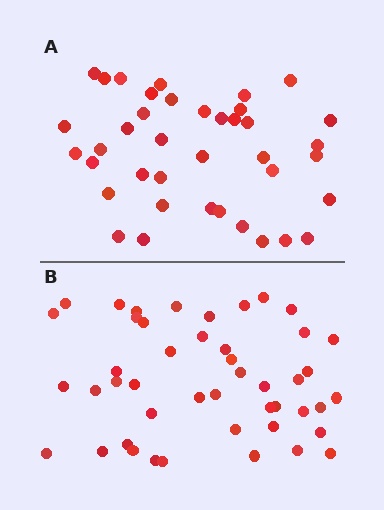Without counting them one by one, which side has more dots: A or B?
Region B (the bottom region) has more dots.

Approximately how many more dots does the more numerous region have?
Region B has roughly 8 or so more dots than region A.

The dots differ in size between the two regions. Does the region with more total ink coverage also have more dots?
No. Region A has more total ink coverage because its dots are larger, but region B actually contains more individual dots. Total area can be misleading — the number of items is what matters here.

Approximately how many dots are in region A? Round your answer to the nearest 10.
About 40 dots. (The exact count is 39, which rounds to 40.)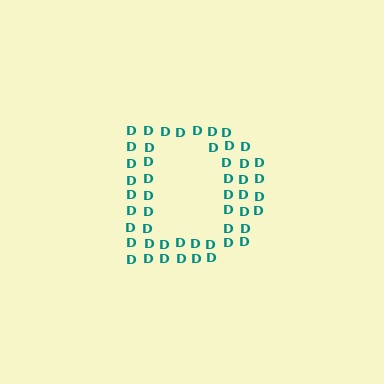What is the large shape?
The large shape is the letter D.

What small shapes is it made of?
It is made of small letter D's.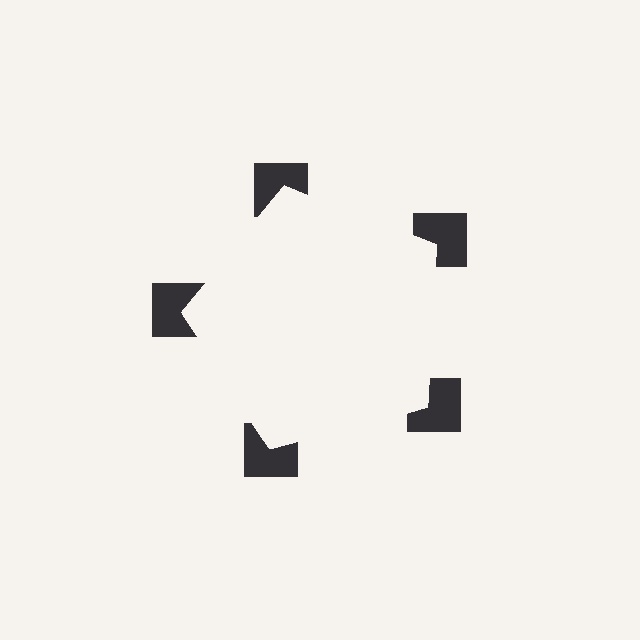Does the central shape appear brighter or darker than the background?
It typically appears slightly brighter than the background, even though no actual brightness change is drawn.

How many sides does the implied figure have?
5 sides.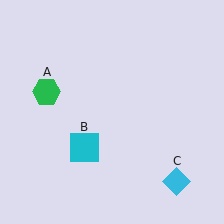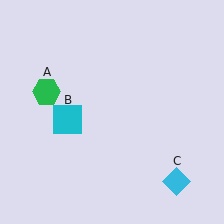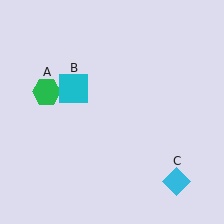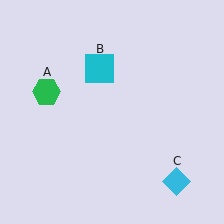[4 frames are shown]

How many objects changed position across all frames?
1 object changed position: cyan square (object B).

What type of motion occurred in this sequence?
The cyan square (object B) rotated clockwise around the center of the scene.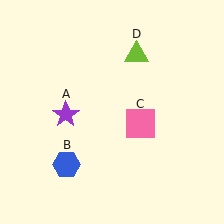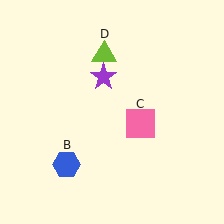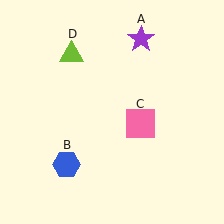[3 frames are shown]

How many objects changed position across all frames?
2 objects changed position: purple star (object A), lime triangle (object D).